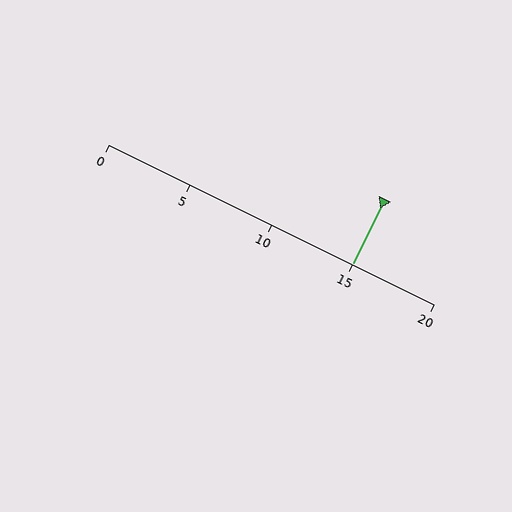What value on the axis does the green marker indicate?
The marker indicates approximately 15.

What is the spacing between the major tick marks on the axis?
The major ticks are spaced 5 apart.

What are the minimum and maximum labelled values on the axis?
The axis runs from 0 to 20.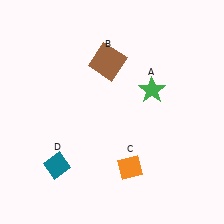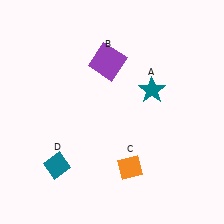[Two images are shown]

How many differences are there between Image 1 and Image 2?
There are 2 differences between the two images.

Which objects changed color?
A changed from green to teal. B changed from brown to purple.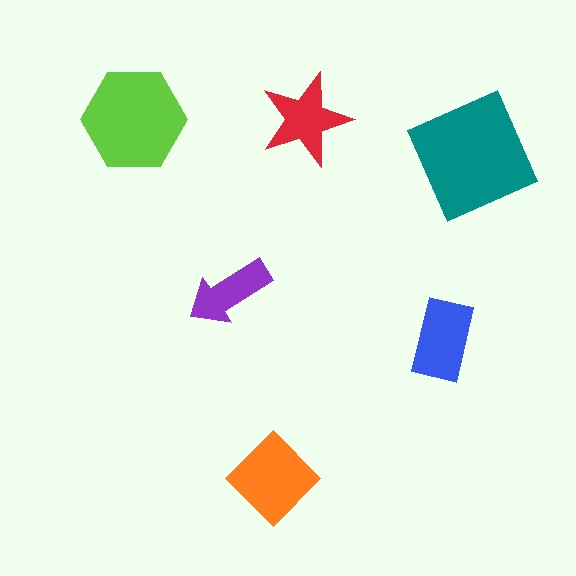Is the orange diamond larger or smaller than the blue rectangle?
Larger.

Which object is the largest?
The teal square.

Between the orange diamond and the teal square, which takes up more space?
The teal square.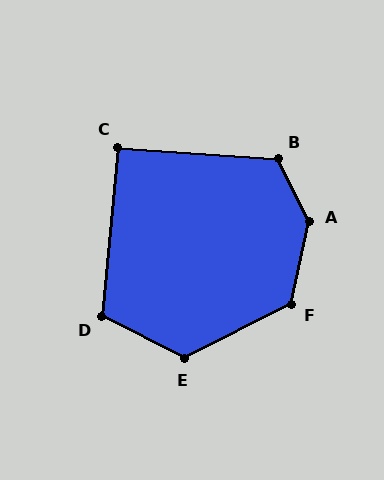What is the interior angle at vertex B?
Approximately 120 degrees (obtuse).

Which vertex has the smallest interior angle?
C, at approximately 92 degrees.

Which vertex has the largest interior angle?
A, at approximately 142 degrees.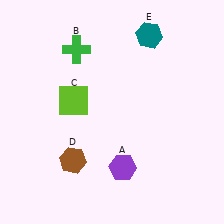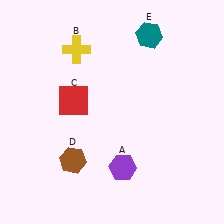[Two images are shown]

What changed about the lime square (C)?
In Image 1, C is lime. In Image 2, it changed to red.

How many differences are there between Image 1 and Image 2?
There are 2 differences between the two images.